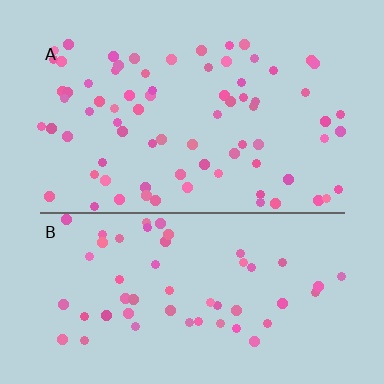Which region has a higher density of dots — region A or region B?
A (the top).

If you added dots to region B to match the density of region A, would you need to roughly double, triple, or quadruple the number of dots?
Approximately double.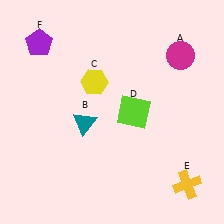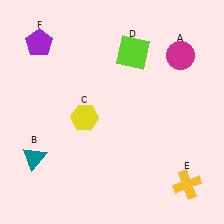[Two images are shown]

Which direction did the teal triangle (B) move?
The teal triangle (B) moved left.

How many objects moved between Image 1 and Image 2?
3 objects moved between the two images.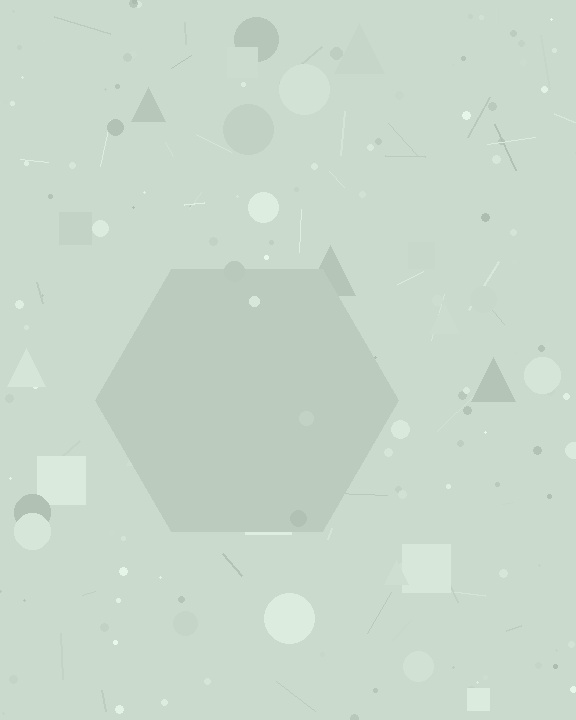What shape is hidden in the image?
A hexagon is hidden in the image.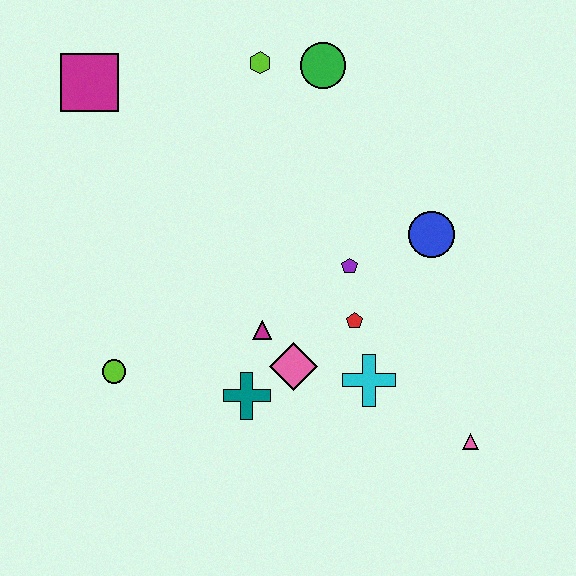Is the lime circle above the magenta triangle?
No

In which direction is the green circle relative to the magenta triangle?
The green circle is above the magenta triangle.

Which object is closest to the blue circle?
The purple pentagon is closest to the blue circle.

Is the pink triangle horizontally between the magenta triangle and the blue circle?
No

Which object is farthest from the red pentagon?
The magenta square is farthest from the red pentagon.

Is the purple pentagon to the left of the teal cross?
No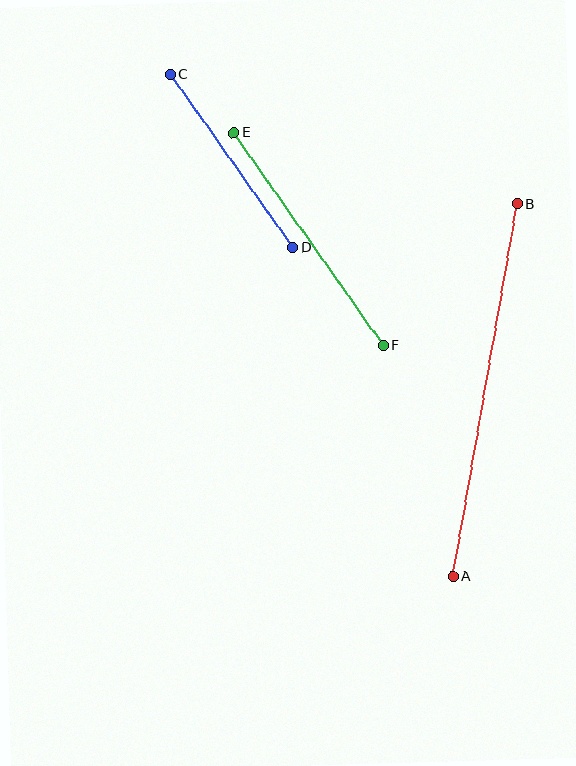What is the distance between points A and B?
The distance is approximately 378 pixels.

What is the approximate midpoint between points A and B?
The midpoint is at approximately (485, 390) pixels.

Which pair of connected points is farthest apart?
Points A and B are farthest apart.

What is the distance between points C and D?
The distance is approximately 212 pixels.